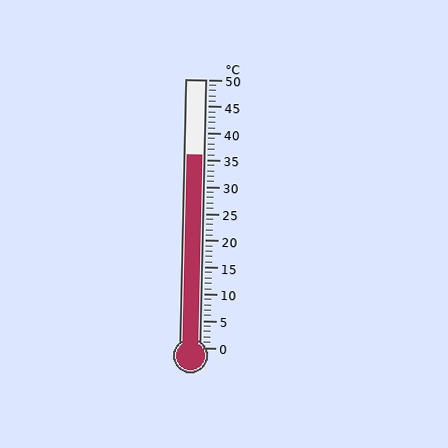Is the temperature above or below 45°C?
The temperature is below 45°C.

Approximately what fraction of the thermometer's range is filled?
The thermometer is filled to approximately 70% of its range.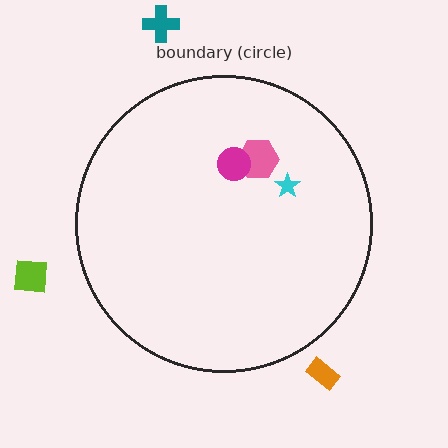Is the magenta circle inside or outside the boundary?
Inside.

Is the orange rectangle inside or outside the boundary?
Outside.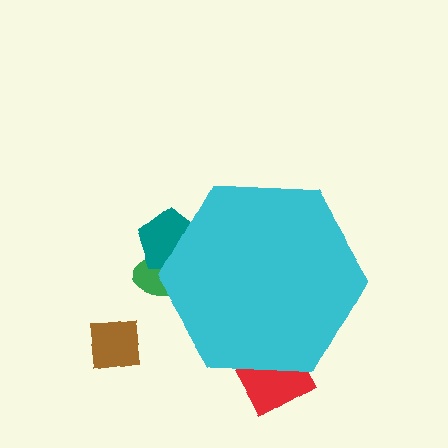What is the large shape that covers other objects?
A cyan hexagon.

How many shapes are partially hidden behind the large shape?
3 shapes are partially hidden.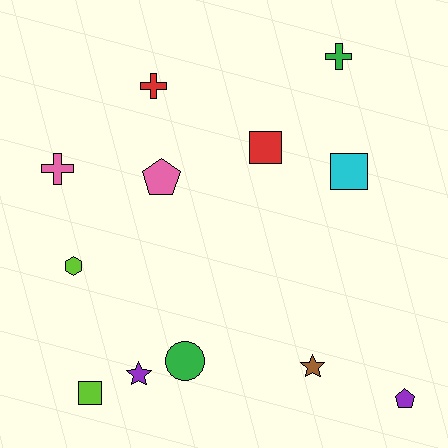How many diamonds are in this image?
There are no diamonds.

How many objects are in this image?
There are 12 objects.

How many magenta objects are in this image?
There are no magenta objects.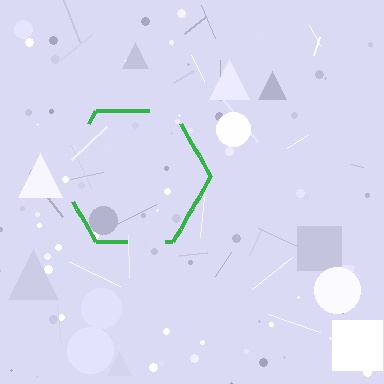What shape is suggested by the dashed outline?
The dashed outline suggests a hexagon.